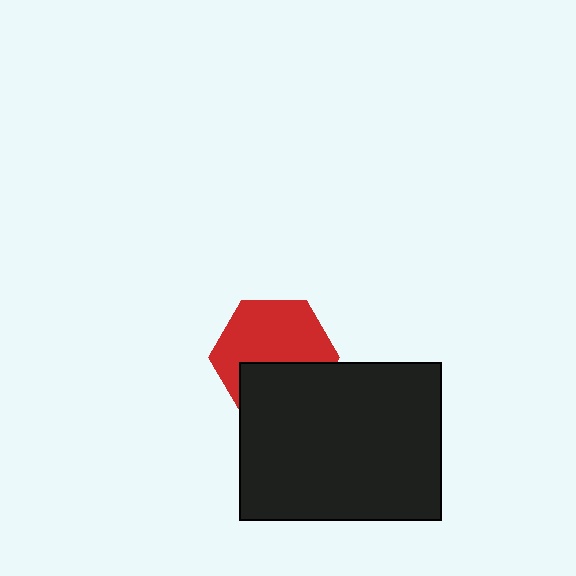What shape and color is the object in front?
The object in front is a black rectangle.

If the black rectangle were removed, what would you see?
You would see the complete red hexagon.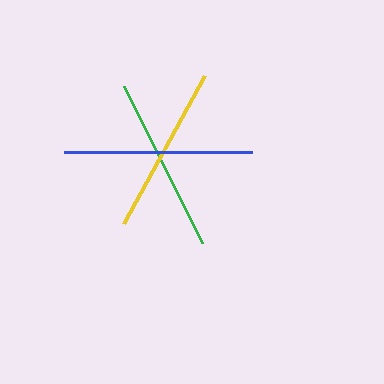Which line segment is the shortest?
The yellow line is the shortest at approximately 168 pixels.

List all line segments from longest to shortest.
From longest to shortest: blue, green, yellow.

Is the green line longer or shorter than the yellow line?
The green line is longer than the yellow line.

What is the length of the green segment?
The green segment is approximately 176 pixels long.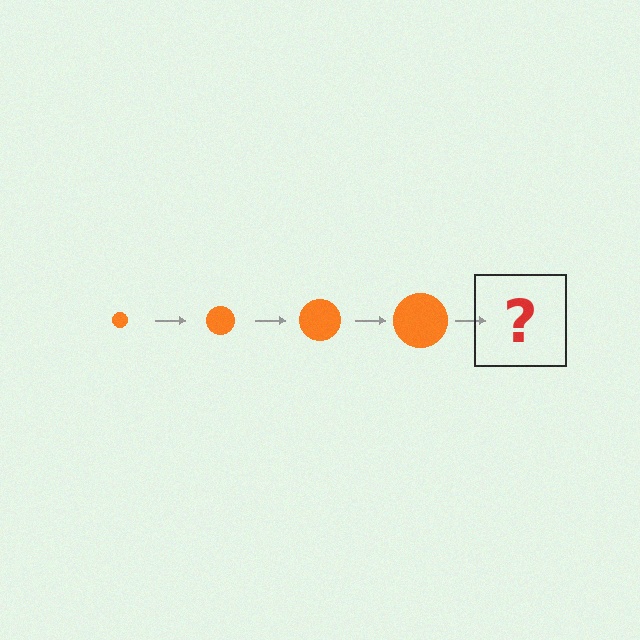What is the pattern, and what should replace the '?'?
The pattern is that the circle gets progressively larger each step. The '?' should be an orange circle, larger than the previous one.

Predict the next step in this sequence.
The next step is an orange circle, larger than the previous one.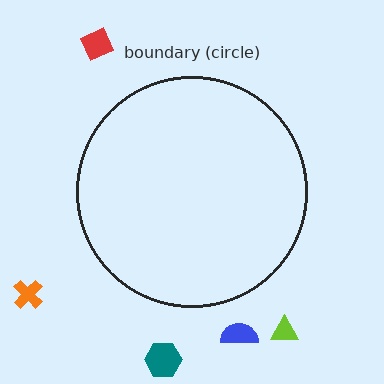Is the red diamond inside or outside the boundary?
Outside.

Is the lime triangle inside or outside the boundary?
Outside.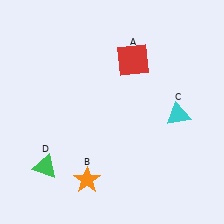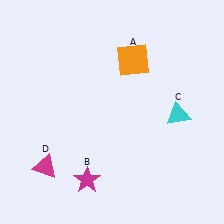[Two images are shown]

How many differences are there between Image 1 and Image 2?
There are 3 differences between the two images.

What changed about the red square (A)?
In Image 1, A is red. In Image 2, it changed to orange.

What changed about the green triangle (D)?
In Image 1, D is green. In Image 2, it changed to magenta.